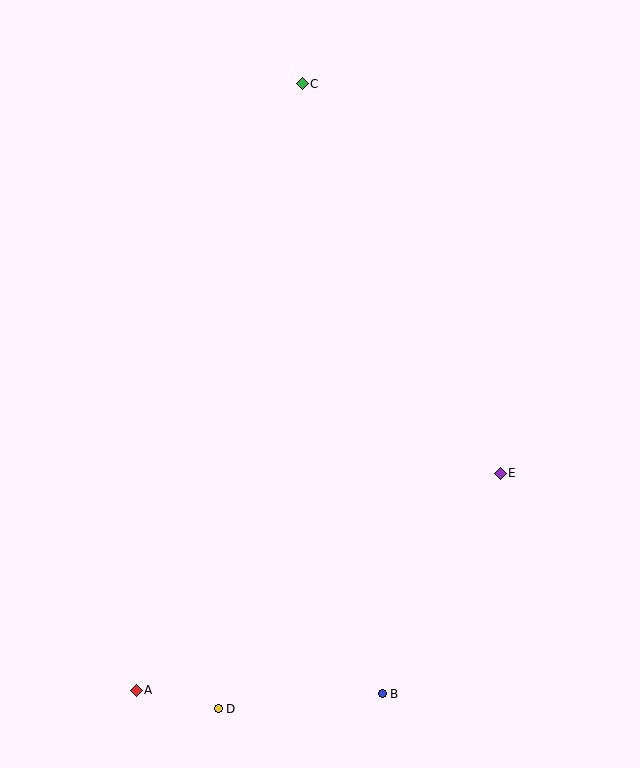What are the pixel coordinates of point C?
Point C is at (302, 84).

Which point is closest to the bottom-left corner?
Point A is closest to the bottom-left corner.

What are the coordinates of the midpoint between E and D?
The midpoint between E and D is at (359, 591).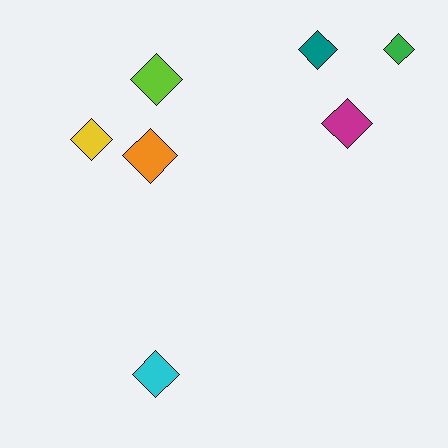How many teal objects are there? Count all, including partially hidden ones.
There is 1 teal object.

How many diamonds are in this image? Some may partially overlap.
There are 7 diamonds.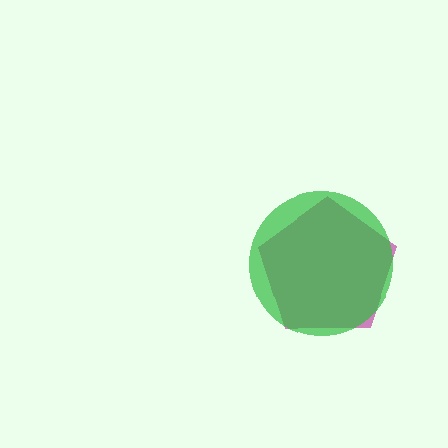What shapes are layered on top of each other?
The layered shapes are: a magenta pentagon, a green circle.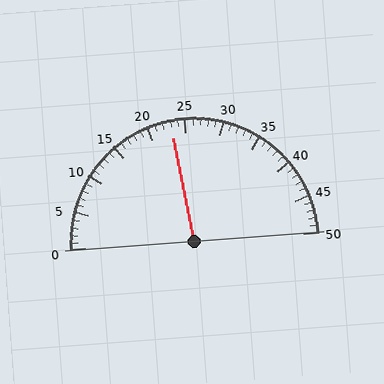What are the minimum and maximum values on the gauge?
The gauge ranges from 0 to 50.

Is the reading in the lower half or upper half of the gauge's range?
The reading is in the lower half of the range (0 to 50).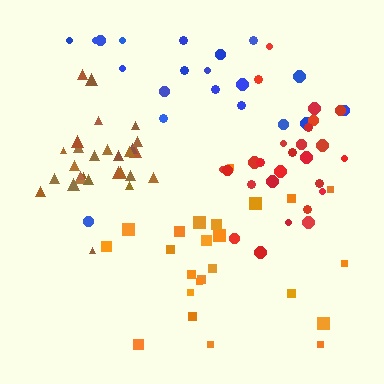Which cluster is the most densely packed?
Brown.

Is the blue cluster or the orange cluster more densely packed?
Orange.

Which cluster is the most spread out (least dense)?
Blue.